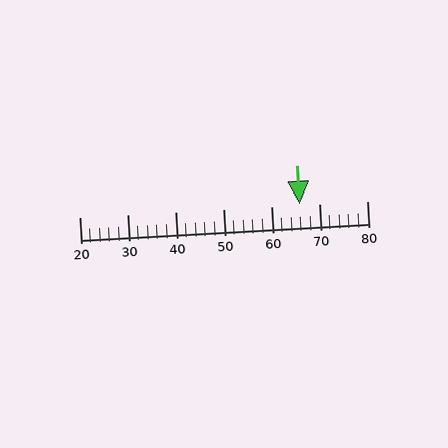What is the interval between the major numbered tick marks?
The major tick marks are spaced 10 units apart.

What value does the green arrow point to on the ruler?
The green arrow points to approximately 66.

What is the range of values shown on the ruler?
The ruler shows values from 20 to 80.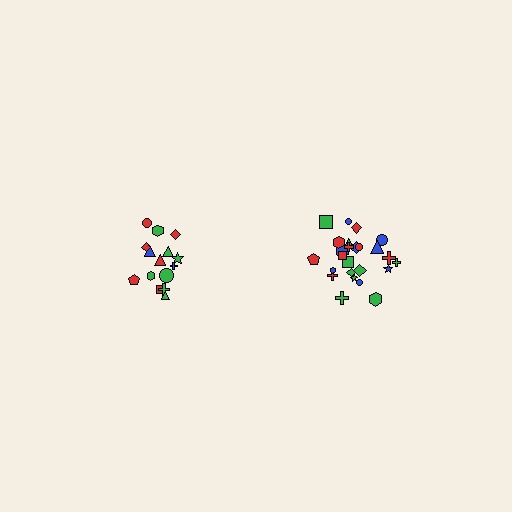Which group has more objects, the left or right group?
The right group.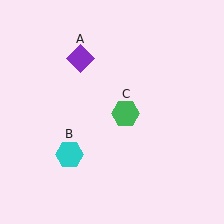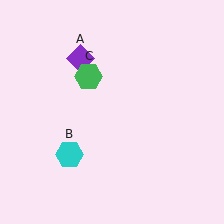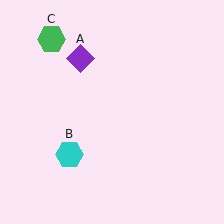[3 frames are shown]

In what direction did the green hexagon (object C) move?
The green hexagon (object C) moved up and to the left.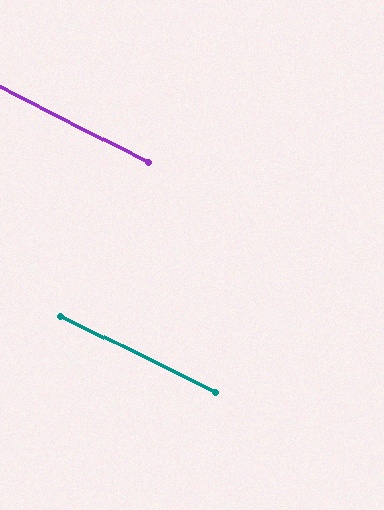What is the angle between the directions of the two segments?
Approximately 1 degree.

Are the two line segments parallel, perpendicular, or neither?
Parallel — their directions differ by only 0.8°.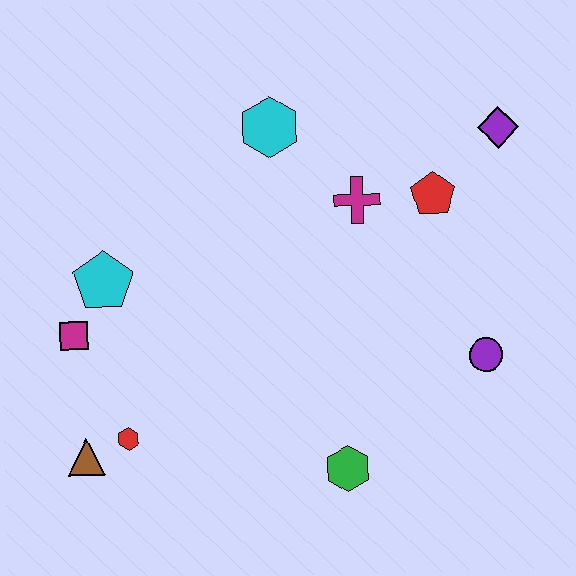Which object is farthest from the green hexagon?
The purple diamond is farthest from the green hexagon.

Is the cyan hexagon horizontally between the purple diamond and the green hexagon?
No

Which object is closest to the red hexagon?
The brown triangle is closest to the red hexagon.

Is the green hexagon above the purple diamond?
No